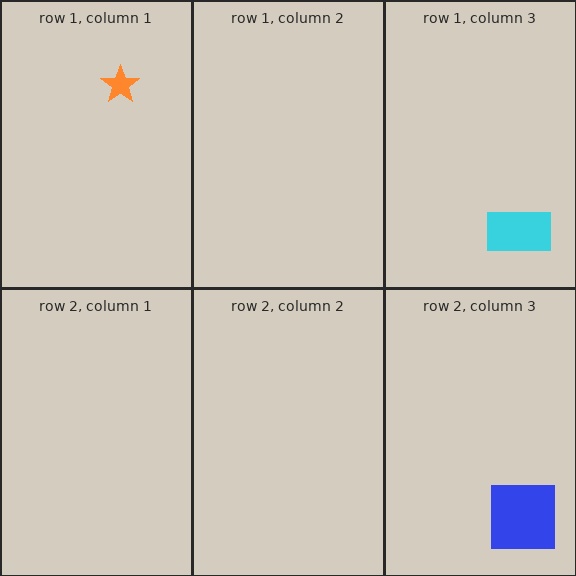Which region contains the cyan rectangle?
The row 1, column 3 region.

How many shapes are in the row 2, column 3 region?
1.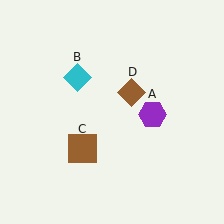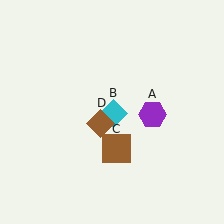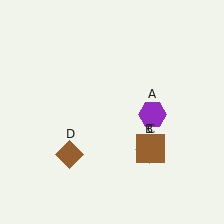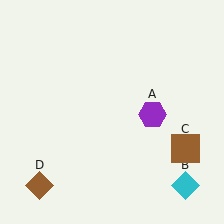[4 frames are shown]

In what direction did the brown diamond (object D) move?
The brown diamond (object D) moved down and to the left.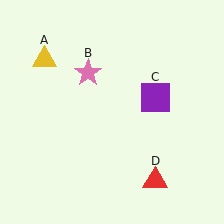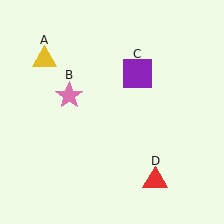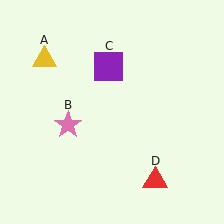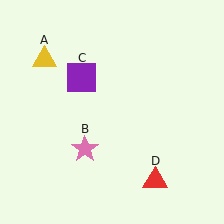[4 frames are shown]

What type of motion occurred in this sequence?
The pink star (object B), purple square (object C) rotated counterclockwise around the center of the scene.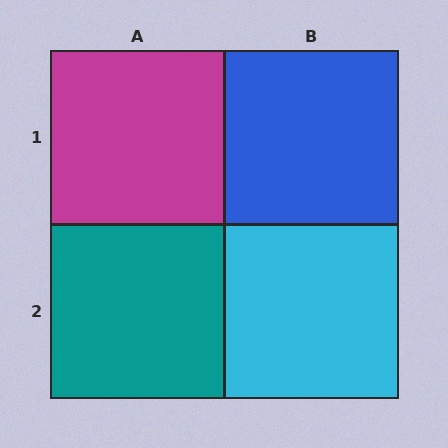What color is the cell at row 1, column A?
Magenta.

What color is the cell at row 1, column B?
Blue.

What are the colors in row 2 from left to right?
Teal, cyan.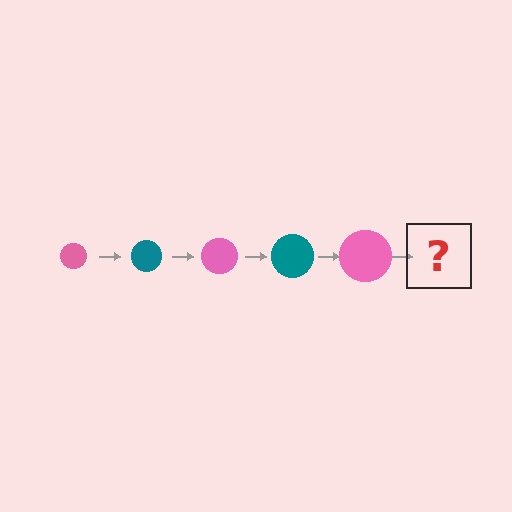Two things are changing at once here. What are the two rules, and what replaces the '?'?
The two rules are that the circle grows larger each step and the color cycles through pink and teal. The '?' should be a teal circle, larger than the previous one.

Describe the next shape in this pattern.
It should be a teal circle, larger than the previous one.